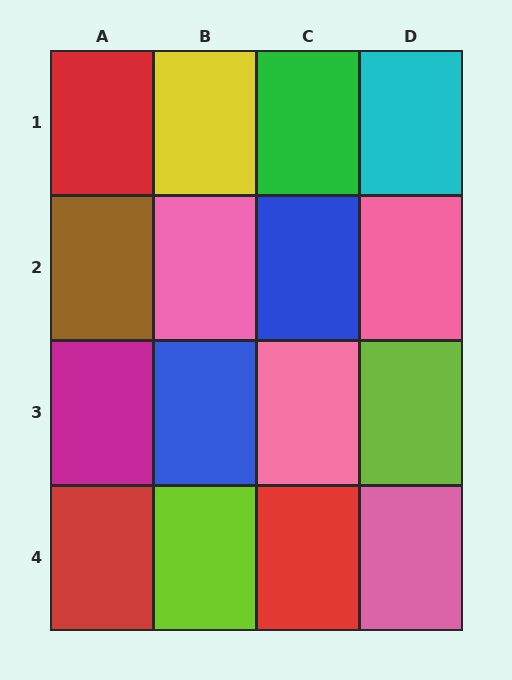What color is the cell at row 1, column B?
Yellow.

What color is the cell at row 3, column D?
Lime.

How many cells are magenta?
1 cell is magenta.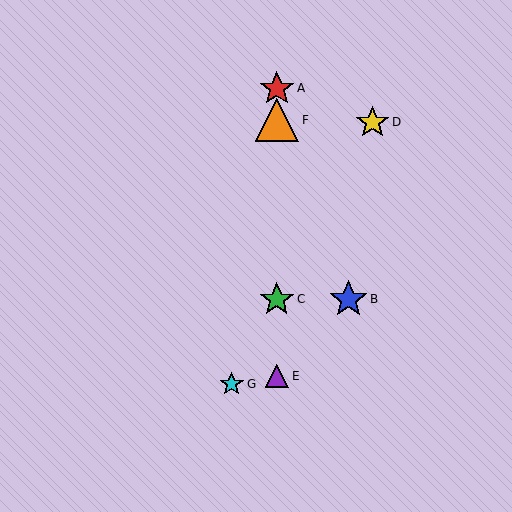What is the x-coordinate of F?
Object F is at x≈277.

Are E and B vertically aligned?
No, E is at x≈277 and B is at x≈349.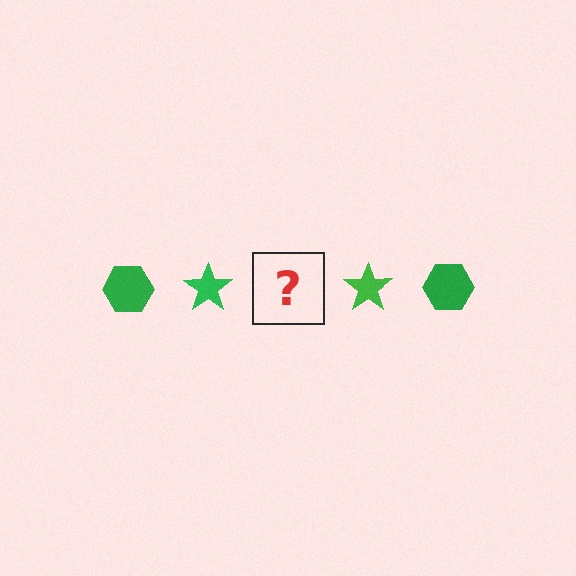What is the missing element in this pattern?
The missing element is a green hexagon.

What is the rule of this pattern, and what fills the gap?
The rule is that the pattern cycles through hexagon, star shapes in green. The gap should be filled with a green hexagon.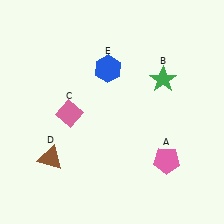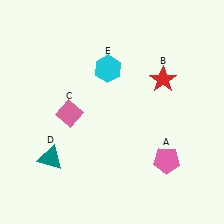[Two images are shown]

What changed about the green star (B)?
In Image 1, B is green. In Image 2, it changed to red.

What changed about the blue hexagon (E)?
In Image 1, E is blue. In Image 2, it changed to cyan.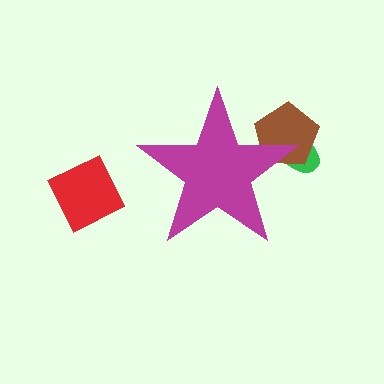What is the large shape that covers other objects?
A magenta star.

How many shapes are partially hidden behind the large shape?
2 shapes are partially hidden.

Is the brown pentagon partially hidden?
Yes, the brown pentagon is partially hidden behind the magenta star.